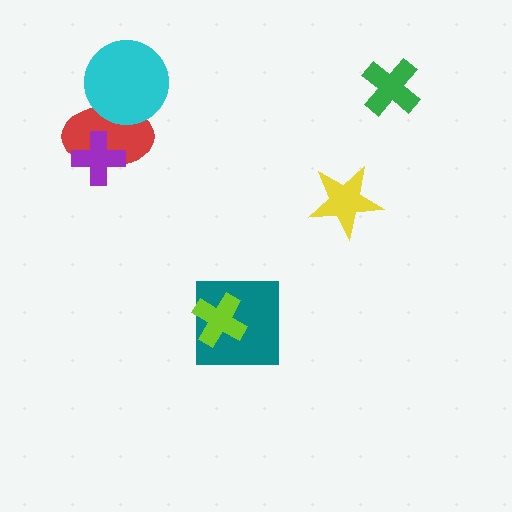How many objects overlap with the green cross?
0 objects overlap with the green cross.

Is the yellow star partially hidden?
No, no other shape covers it.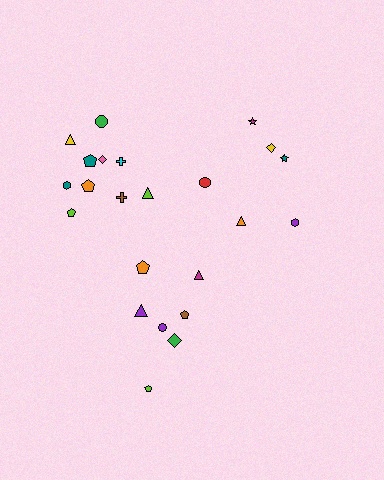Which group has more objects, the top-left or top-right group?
The top-left group.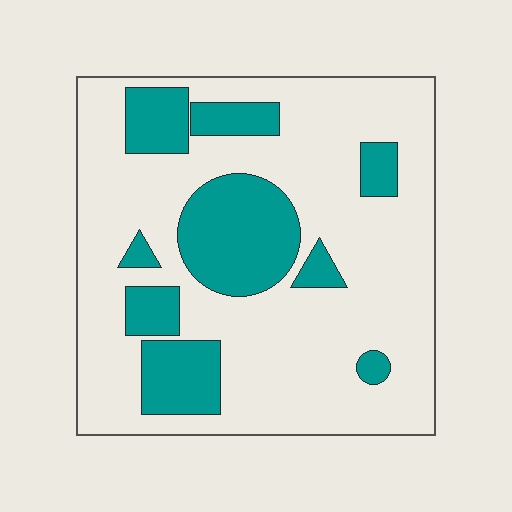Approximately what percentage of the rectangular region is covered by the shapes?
Approximately 25%.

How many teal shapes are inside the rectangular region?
9.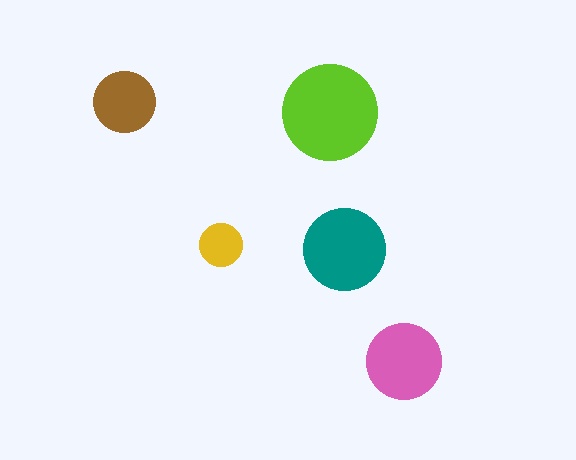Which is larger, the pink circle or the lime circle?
The lime one.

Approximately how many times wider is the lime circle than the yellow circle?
About 2 times wider.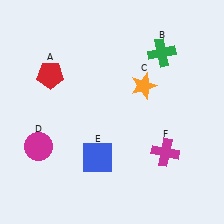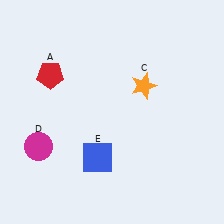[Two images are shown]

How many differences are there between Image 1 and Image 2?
There are 2 differences between the two images.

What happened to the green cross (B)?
The green cross (B) was removed in Image 2. It was in the top-right area of Image 1.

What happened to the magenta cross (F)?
The magenta cross (F) was removed in Image 2. It was in the bottom-right area of Image 1.